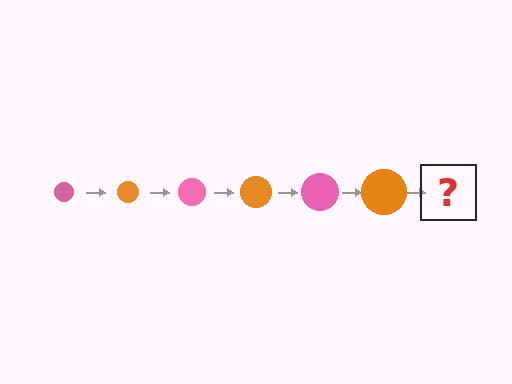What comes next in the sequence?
The next element should be a pink circle, larger than the previous one.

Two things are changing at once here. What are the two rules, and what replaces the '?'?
The two rules are that the circle grows larger each step and the color cycles through pink and orange. The '?' should be a pink circle, larger than the previous one.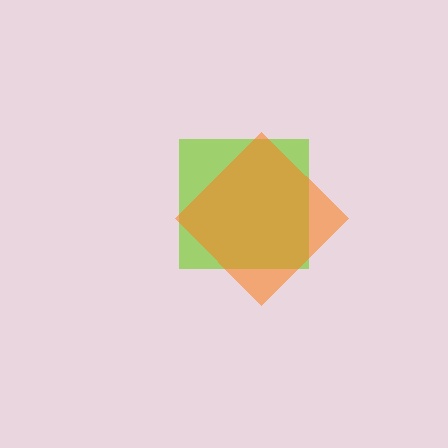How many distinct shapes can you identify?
There are 2 distinct shapes: a lime square, an orange diamond.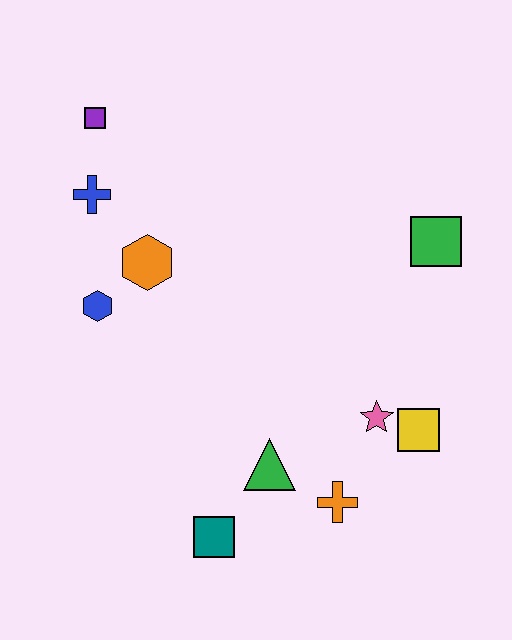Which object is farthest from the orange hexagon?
The yellow square is farthest from the orange hexagon.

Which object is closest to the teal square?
The green triangle is closest to the teal square.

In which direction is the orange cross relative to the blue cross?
The orange cross is below the blue cross.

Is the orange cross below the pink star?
Yes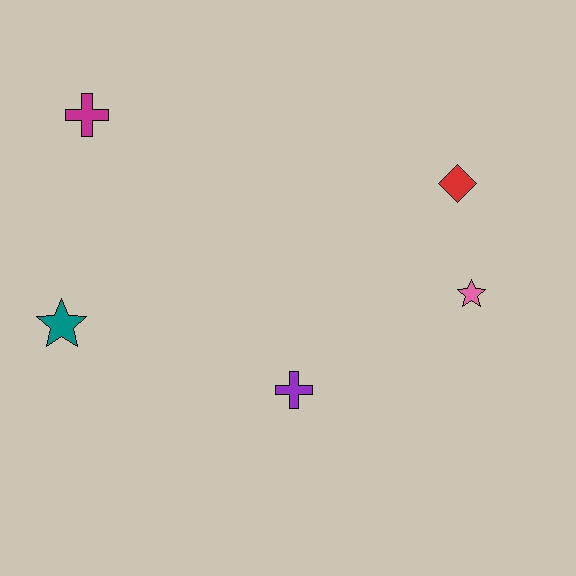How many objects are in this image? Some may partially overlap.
There are 5 objects.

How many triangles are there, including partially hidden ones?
There are no triangles.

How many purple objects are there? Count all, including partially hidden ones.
There is 1 purple object.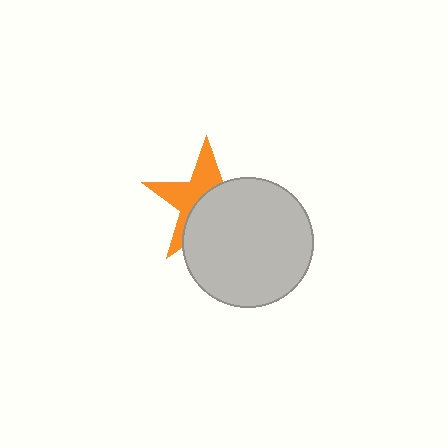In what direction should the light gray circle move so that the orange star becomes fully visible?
The light gray circle should move toward the lower-right. That is the shortest direction to clear the overlap and leave the orange star fully visible.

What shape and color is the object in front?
The object in front is a light gray circle.